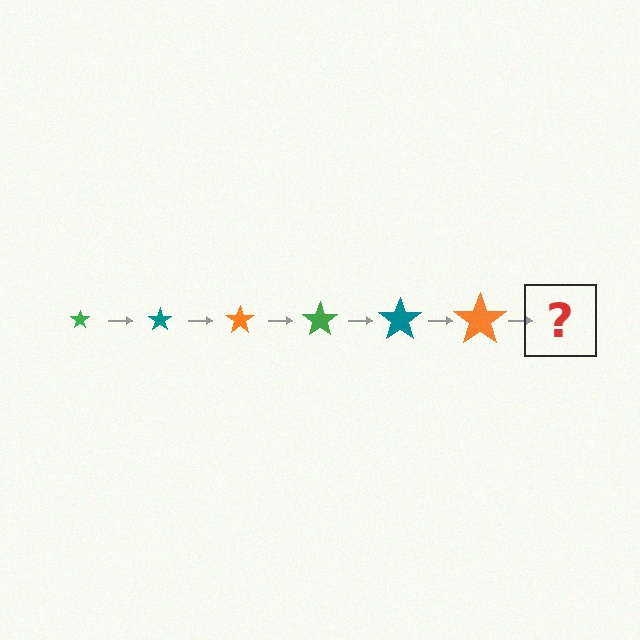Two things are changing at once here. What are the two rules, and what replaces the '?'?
The two rules are that the star grows larger each step and the color cycles through green, teal, and orange. The '?' should be a green star, larger than the previous one.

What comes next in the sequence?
The next element should be a green star, larger than the previous one.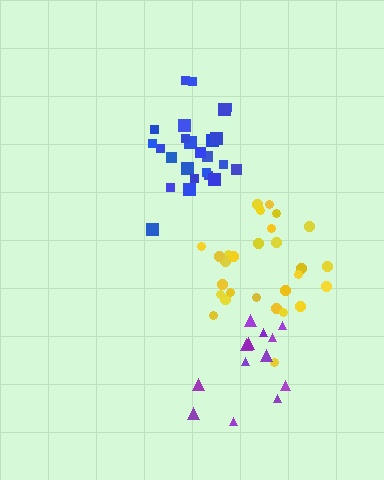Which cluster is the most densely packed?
Blue.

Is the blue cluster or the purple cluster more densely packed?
Blue.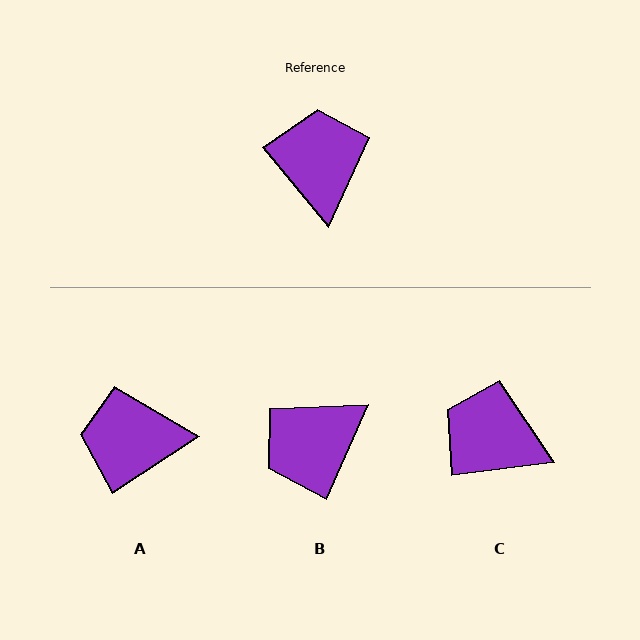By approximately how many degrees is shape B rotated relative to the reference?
Approximately 117 degrees counter-clockwise.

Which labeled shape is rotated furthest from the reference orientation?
B, about 117 degrees away.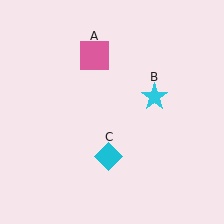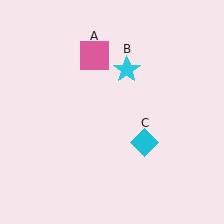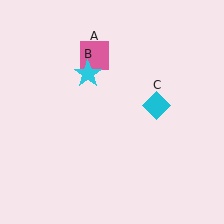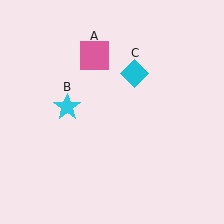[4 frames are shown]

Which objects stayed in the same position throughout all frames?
Pink square (object A) remained stationary.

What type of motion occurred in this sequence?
The cyan star (object B), cyan diamond (object C) rotated counterclockwise around the center of the scene.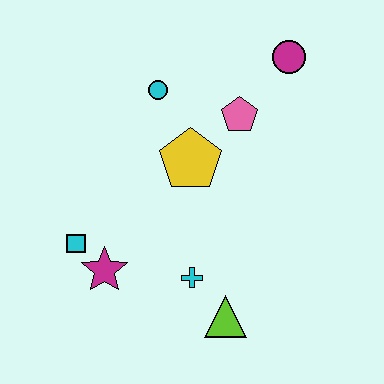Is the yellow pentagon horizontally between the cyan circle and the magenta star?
No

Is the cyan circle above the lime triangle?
Yes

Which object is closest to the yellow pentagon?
The pink pentagon is closest to the yellow pentagon.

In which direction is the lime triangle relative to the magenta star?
The lime triangle is to the right of the magenta star.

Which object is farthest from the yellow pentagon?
The lime triangle is farthest from the yellow pentagon.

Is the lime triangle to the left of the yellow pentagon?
No